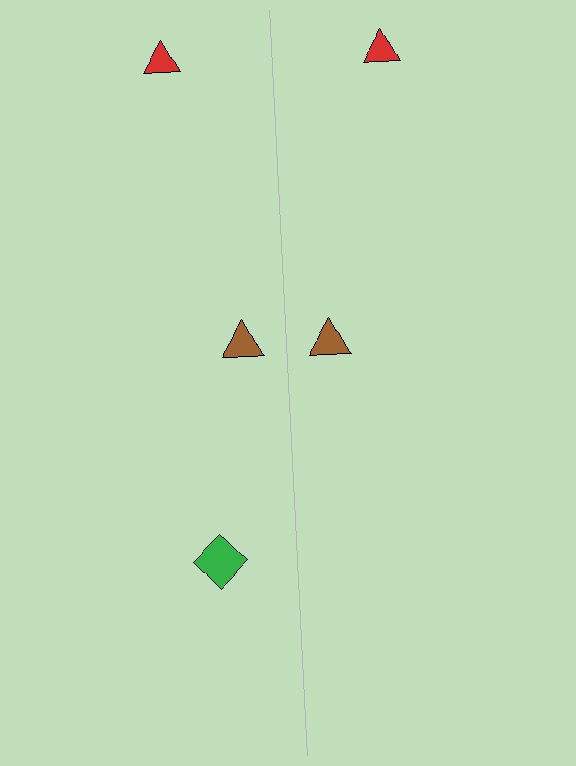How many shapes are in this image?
There are 5 shapes in this image.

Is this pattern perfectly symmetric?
No, the pattern is not perfectly symmetric. A green diamond is missing from the right side.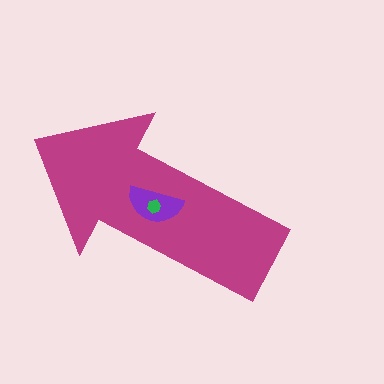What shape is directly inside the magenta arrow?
The purple semicircle.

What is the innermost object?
The green hexagon.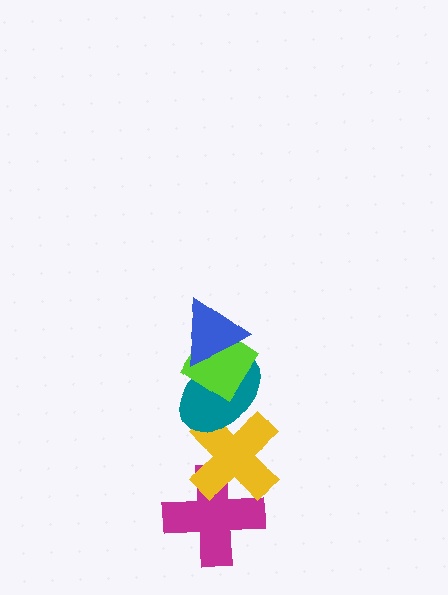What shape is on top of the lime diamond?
The blue triangle is on top of the lime diamond.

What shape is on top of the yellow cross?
The teal ellipse is on top of the yellow cross.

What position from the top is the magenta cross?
The magenta cross is 5th from the top.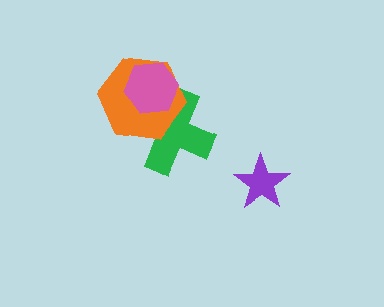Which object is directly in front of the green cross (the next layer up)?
The orange hexagon is directly in front of the green cross.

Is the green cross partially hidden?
Yes, it is partially covered by another shape.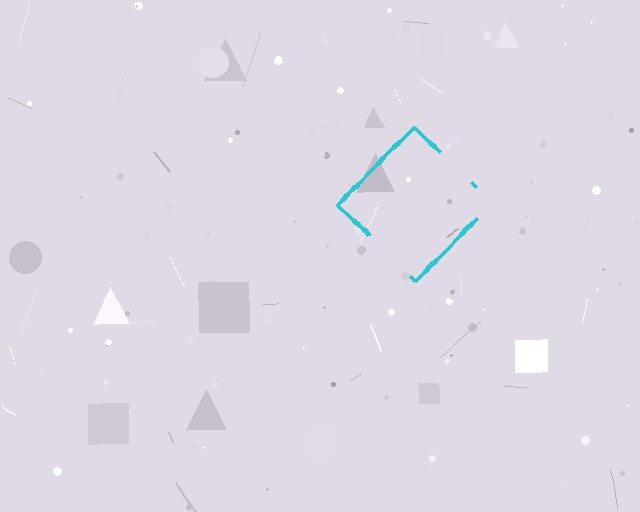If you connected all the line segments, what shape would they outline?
They would outline a diamond.